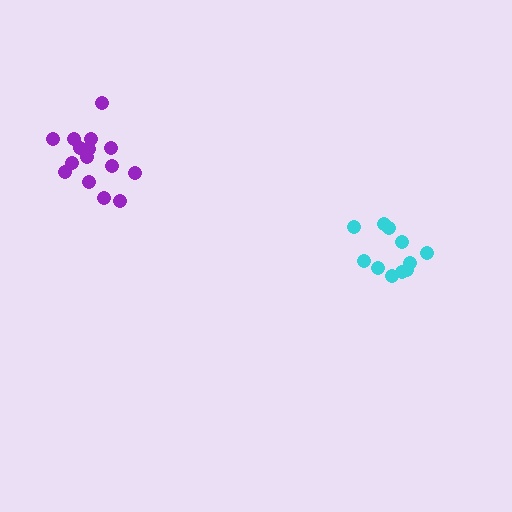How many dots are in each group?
Group 1: 15 dots, Group 2: 11 dots (26 total).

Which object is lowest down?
The cyan cluster is bottommost.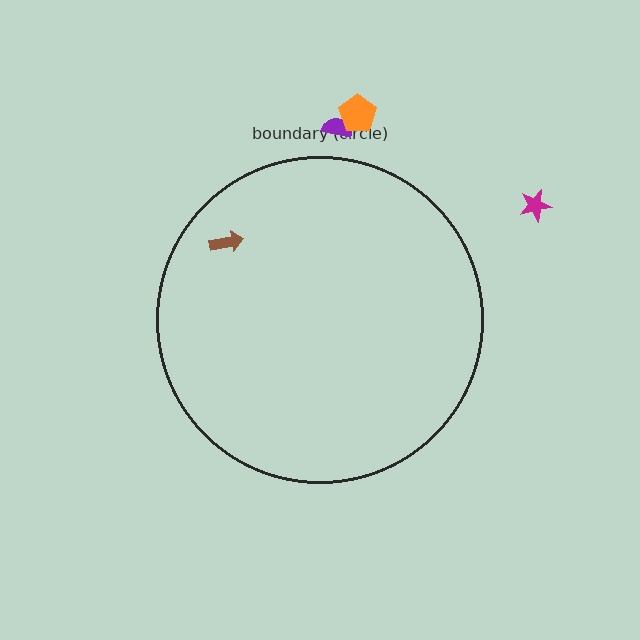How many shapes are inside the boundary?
1 inside, 3 outside.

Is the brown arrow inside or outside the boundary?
Inside.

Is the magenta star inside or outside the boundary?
Outside.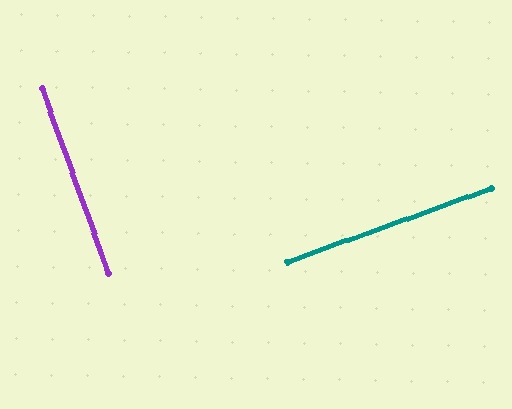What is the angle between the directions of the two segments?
Approximately 90 degrees.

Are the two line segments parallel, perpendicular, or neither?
Perpendicular — they meet at approximately 90°.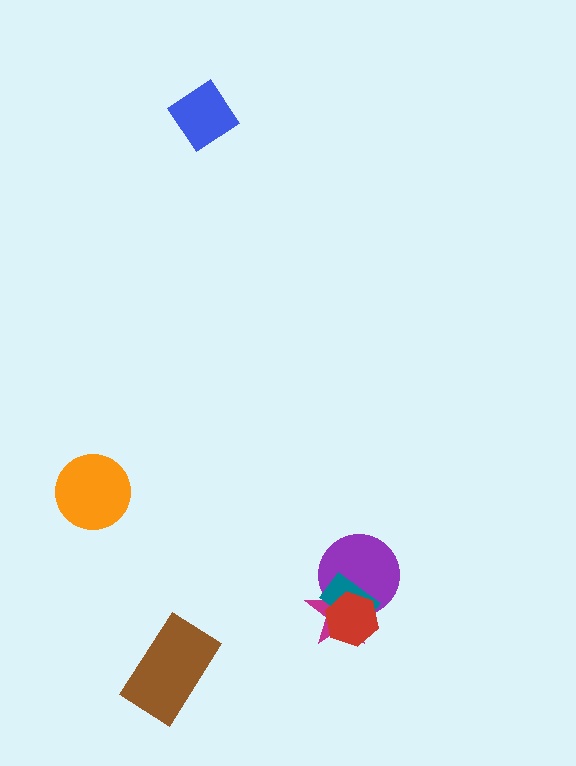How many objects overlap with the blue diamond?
0 objects overlap with the blue diamond.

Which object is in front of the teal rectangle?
The red hexagon is in front of the teal rectangle.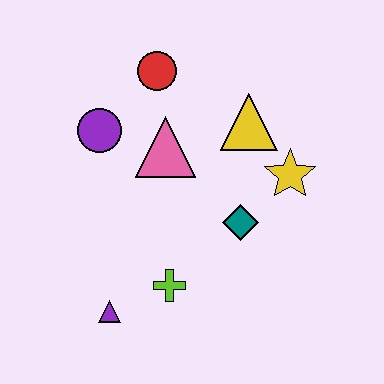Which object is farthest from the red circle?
The purple triangle is farthest from the red circle.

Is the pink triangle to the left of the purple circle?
No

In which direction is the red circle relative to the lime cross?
The red circle is above the lime cross.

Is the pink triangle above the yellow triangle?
No